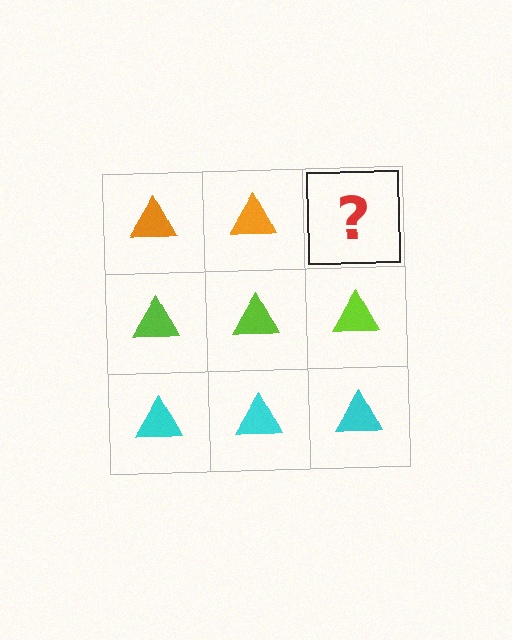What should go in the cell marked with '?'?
The missing cell should contain an orange triangle.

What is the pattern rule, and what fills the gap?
The rule is that each row has a consistent color. The gap should be filled with an orange triangle.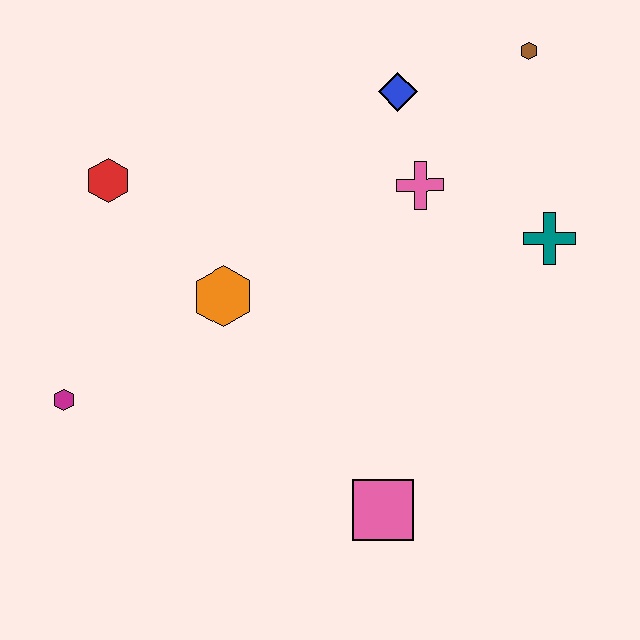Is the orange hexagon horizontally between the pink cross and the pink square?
No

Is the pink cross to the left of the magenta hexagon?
No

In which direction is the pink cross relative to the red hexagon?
The pink cross is to the right of the red hexagon.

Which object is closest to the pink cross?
The blue diamond is closest to the pink cross.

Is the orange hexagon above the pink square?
Yes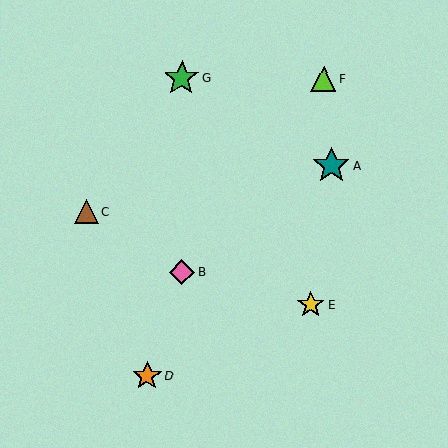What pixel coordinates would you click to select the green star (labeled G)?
Click at (181, 78) to select the green star G.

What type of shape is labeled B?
Shape B is a pink diamond.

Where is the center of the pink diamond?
The center of the pink diamond is at (182, 272).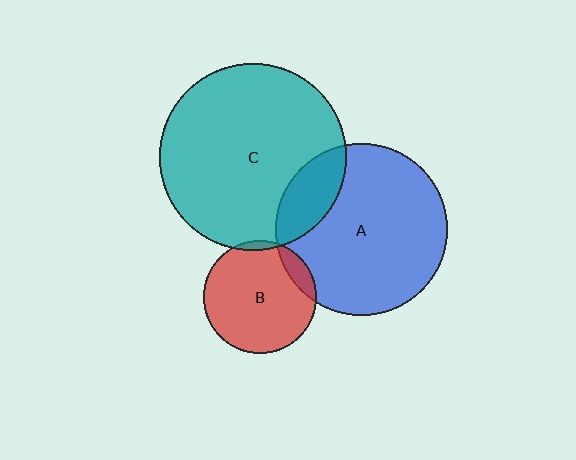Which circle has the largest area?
Circle C (teal).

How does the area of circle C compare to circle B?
Approximately 2.7 times.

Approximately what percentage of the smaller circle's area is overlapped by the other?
Approximately 5%.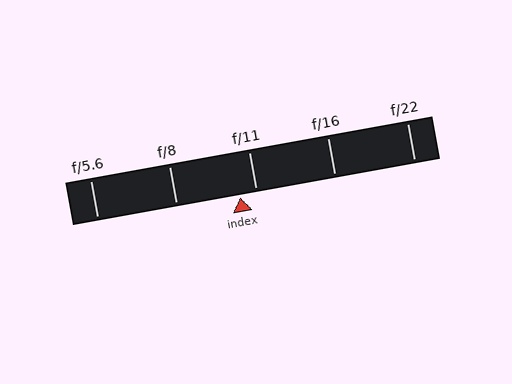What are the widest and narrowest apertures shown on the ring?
The widest aperture shown is f/5.6 and the narrowest is f/22.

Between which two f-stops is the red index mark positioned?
The index mark is between f/8 and f/11.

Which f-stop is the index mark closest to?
The index mark is closest to f/11.